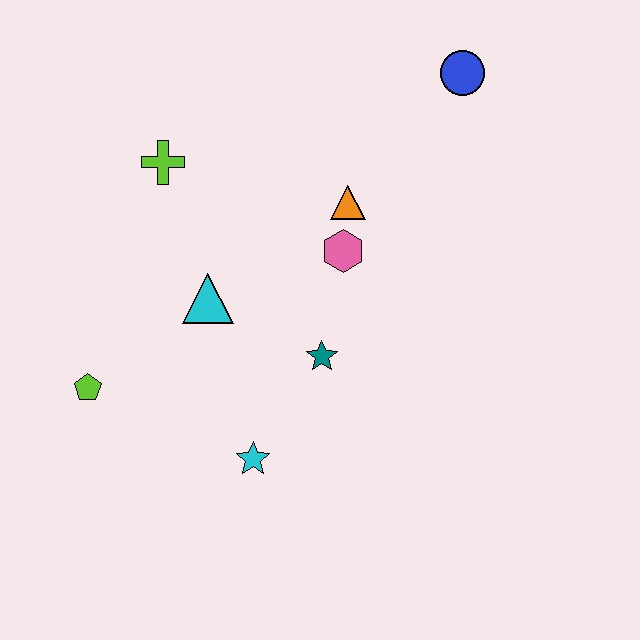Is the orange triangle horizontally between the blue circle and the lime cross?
Yes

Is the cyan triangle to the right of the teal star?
No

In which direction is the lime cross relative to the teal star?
The lime cross is above the teal star.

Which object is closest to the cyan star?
The teal star is closest to the cyan star.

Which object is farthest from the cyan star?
The blue circle is farthest from the cyan star.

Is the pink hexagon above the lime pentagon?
Yes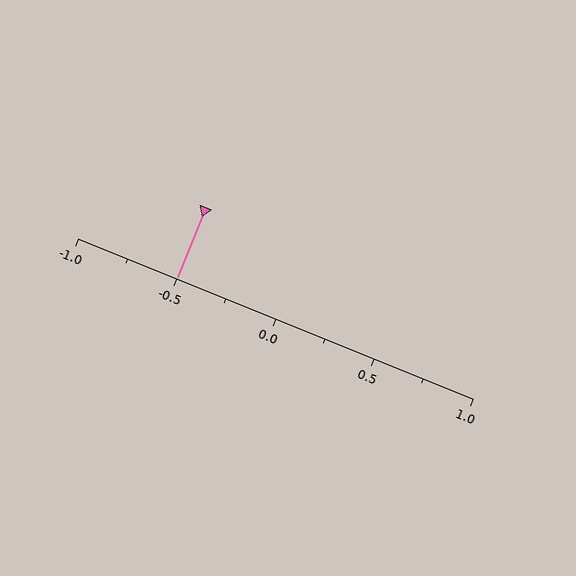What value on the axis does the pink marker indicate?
The marker indicates approximately -0.5.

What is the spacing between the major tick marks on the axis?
The major ticks are spaced 0.5 apart.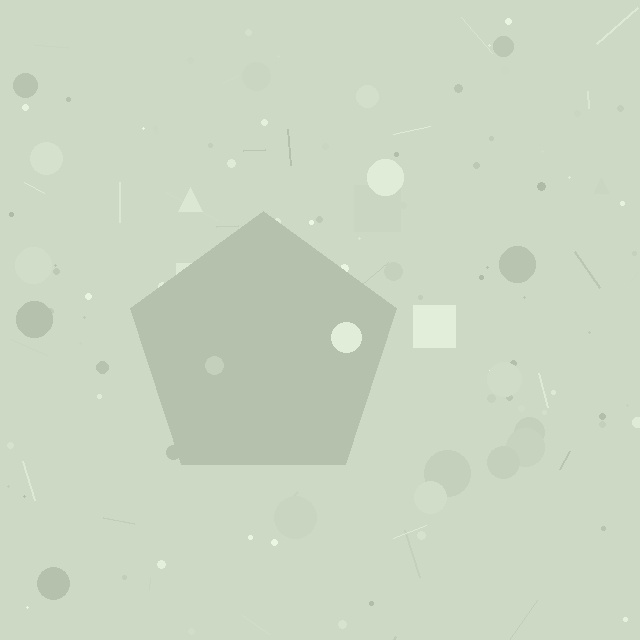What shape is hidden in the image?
A pentagon is hidden in the image.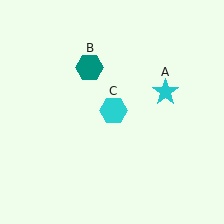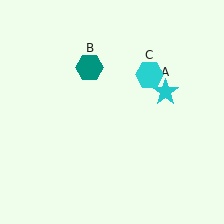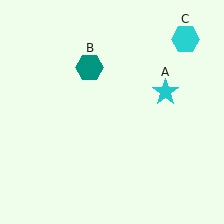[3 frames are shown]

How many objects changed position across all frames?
1 object changed position: cyan hexagon (object C).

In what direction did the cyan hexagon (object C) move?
The cyan hexagon (object C) moved up and to the right.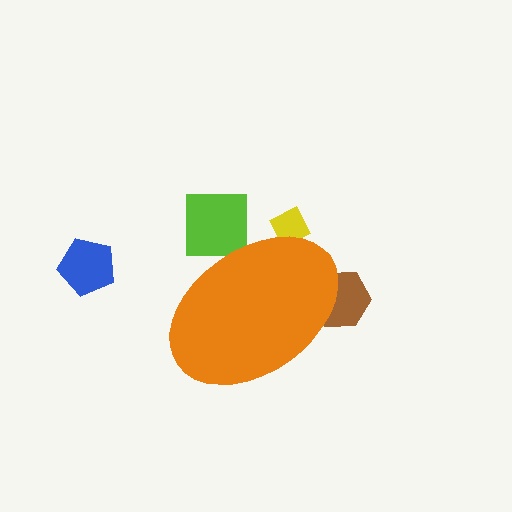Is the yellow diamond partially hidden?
Yes, the yellow diamond is partially hidden behind the orange ellipse.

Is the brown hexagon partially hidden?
Yes, the brown hexagon is partially hidden behind the orange ellipse.